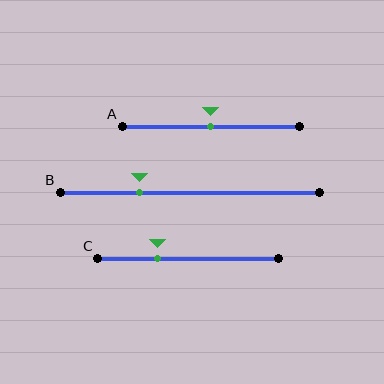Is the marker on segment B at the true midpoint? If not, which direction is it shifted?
No, the marker on segment B is shifted to the left by about 19% of the segment length.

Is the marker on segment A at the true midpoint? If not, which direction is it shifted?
Yes, the marker on segment A is at the true midpoint.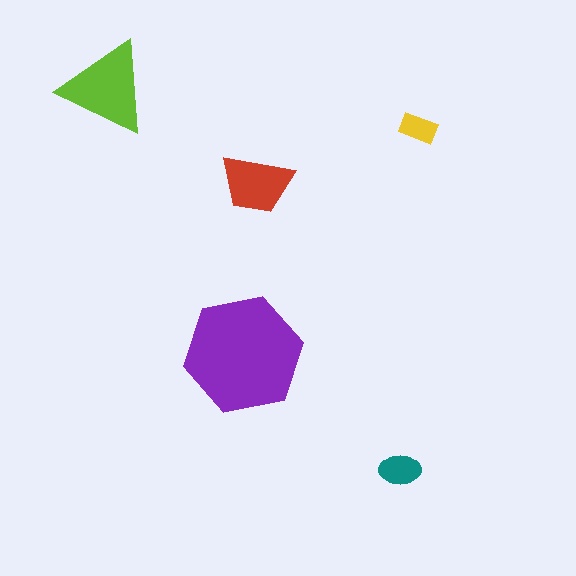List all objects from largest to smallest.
The purple hexagon, the lime triangle, the red trapezoid, the teal ellipse, the yellow rectangle.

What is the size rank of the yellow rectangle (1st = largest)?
5th.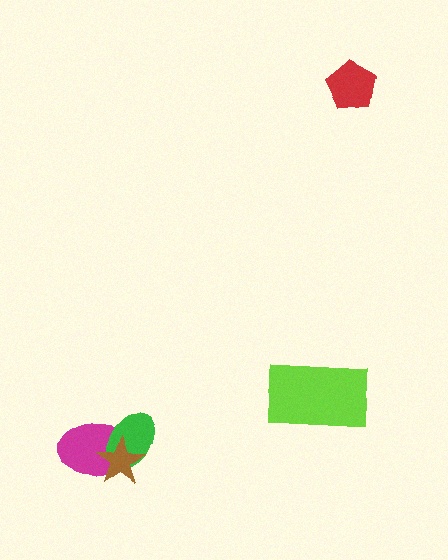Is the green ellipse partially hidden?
Yes, it is partially covered by another shape.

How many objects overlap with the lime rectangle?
0 objects overlap with the lime rectangle.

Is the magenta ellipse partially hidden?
Yes, it is partially covered by another shape.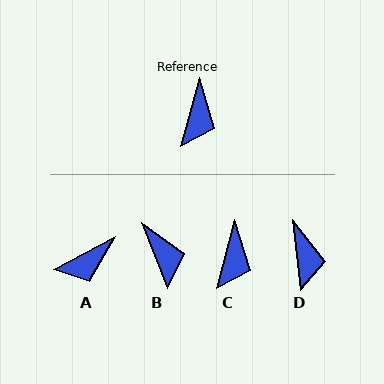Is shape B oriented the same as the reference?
No, it is off by about 36 degrees.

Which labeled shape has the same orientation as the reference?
C.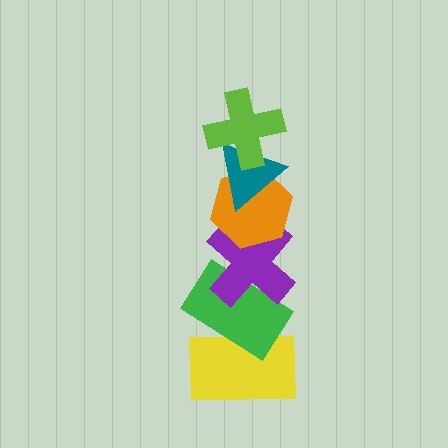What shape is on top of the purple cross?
The orange hexagon is on top of the purple cross.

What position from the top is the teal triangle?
The teal triangle is 2nd from the top.